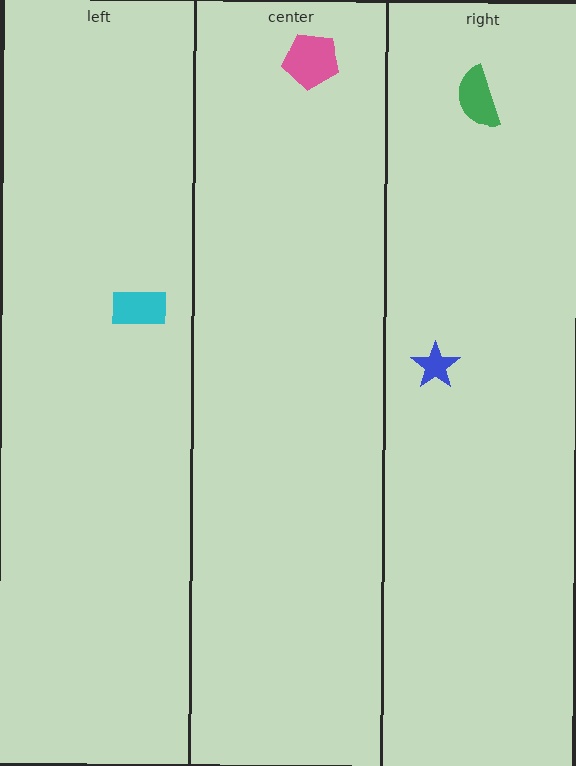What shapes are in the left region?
The cyan rectangle.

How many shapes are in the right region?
2.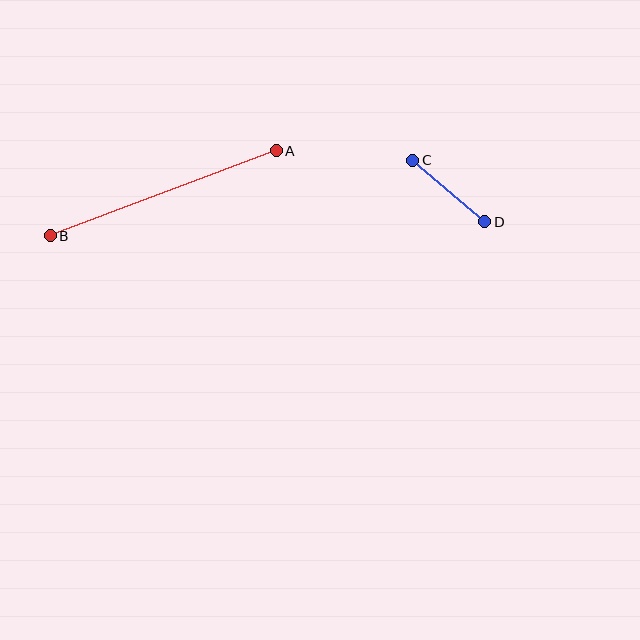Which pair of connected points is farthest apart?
Points A and B are farthest apart.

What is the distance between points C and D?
The distance is approximately 95 pixels.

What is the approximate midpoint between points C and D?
The midpoint is at approximately (449, 191) pixels.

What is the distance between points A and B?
The distance is approximately 241 pixels.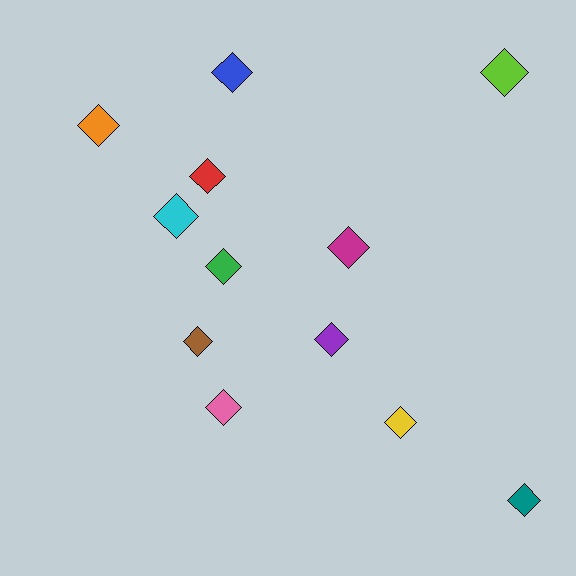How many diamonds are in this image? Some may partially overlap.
There are 12 diamonds.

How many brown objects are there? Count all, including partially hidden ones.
There is 1 brown object.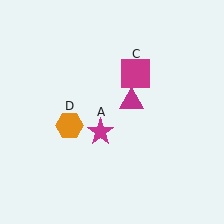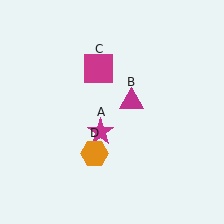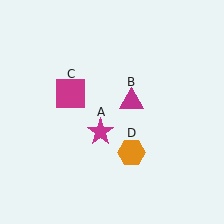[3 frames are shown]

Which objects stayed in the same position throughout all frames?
Magenta star (object A) and magenta triangle (object B) remained stationary.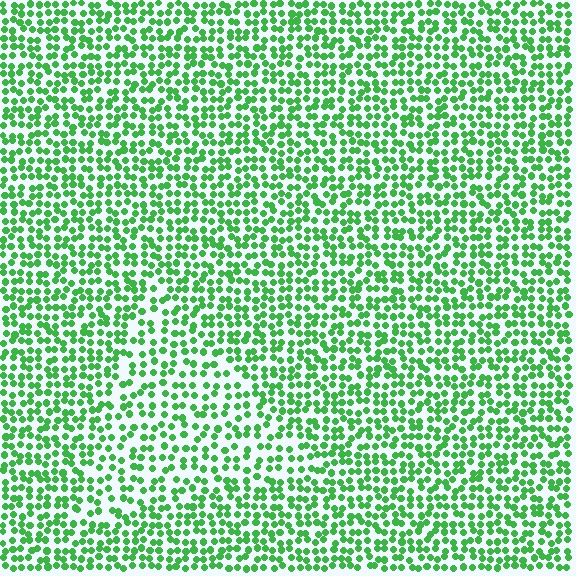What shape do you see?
I see a triangle.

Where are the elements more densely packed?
The elements are more densely packed outside the triangle boundary.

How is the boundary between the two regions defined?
The boundary is defined by a change in element density (approximately 1.5x ratio). All elements are the same color, size, and shape.